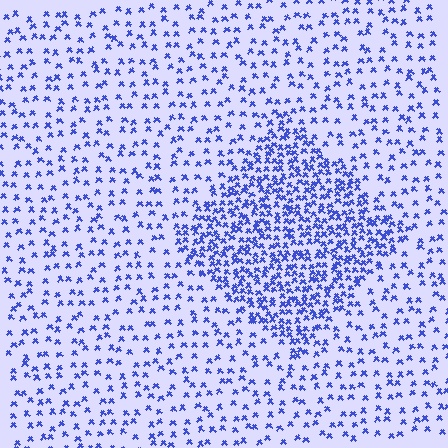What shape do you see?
I see a diamond.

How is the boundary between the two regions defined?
The boundary is defined by a change in element density (approximately 2.5x ratio). All elements are the same color, size, and shape.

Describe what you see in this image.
The image contains small blue elements arranged at two different densities. A diamond-shaped region is visible where the elements are more densely packed than the surrounding area.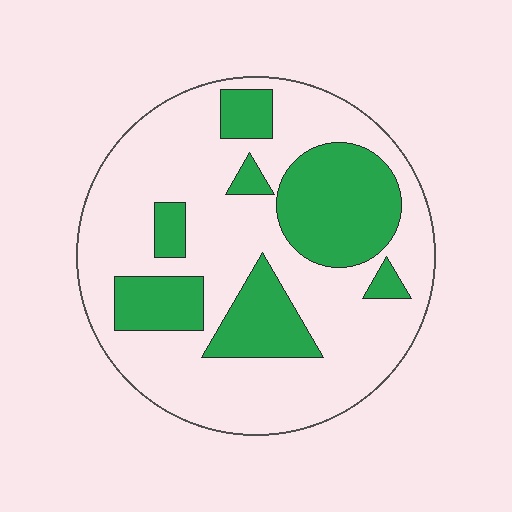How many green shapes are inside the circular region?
7.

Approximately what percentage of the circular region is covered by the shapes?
Approximately 30%.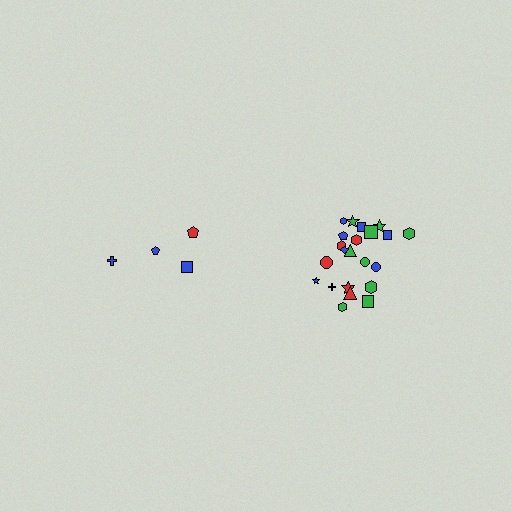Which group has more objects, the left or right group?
The right group.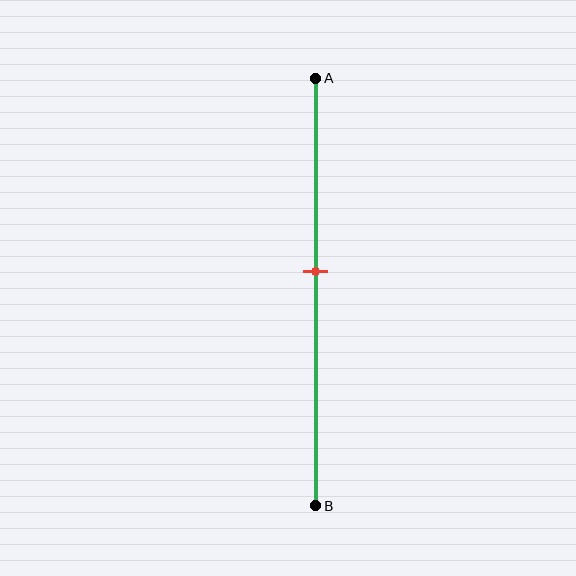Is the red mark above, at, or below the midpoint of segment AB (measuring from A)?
The red mark is above the midpoint of segment AB.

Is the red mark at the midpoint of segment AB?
No, the mark is at about 45% from A, not at the 50% midpoint.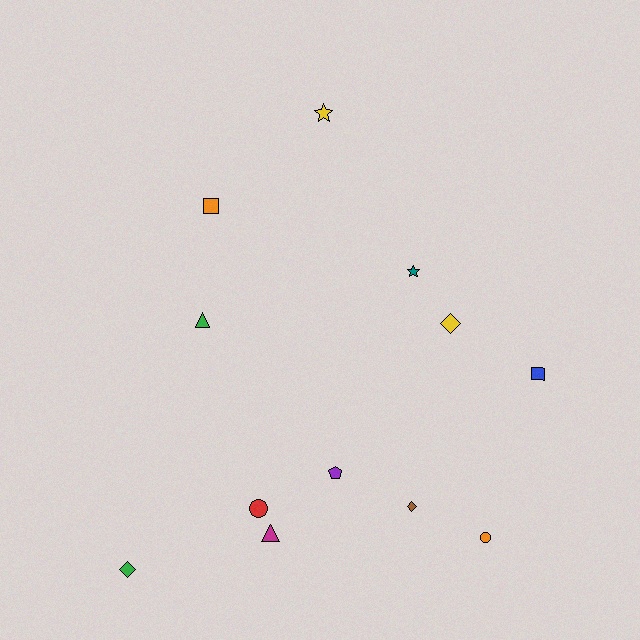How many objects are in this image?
There are 12 objects.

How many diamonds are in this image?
There are 3 diamonds.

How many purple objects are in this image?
There is 1 purple object.